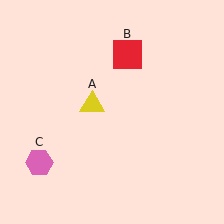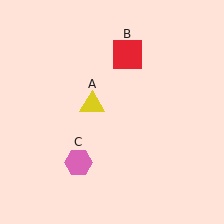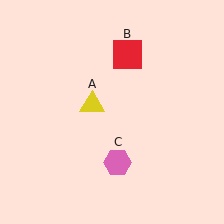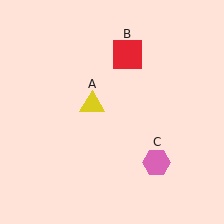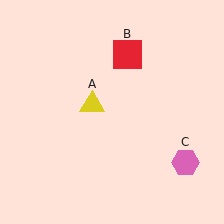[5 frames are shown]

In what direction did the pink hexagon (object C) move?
The pink hexagon (object C) moved right.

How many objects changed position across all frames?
1 object changed position: pink hexagon (object C).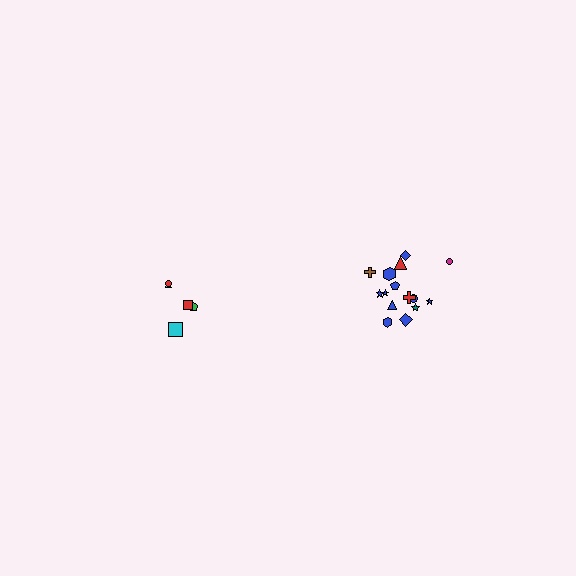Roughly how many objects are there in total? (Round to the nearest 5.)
Roughly 20 objects in total.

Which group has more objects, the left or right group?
The right group.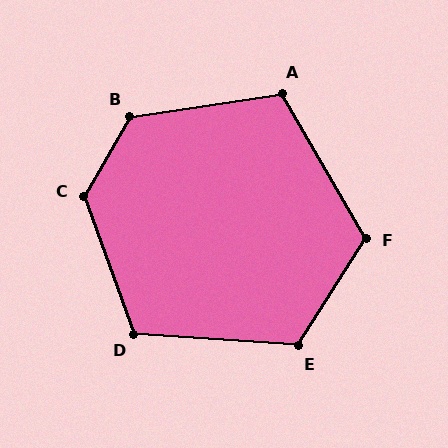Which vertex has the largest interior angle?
C, at approximately 130 degrees.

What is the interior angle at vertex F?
Approximately 118 degrees (obtuse).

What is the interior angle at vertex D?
Approximately 114 degrees (obtuse).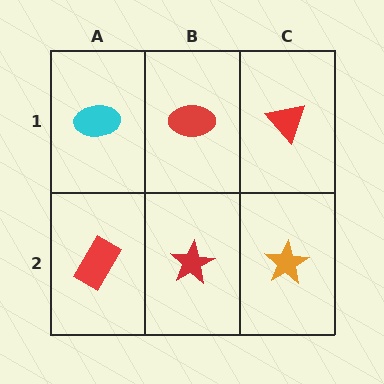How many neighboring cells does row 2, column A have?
2.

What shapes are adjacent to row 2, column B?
A red ellipse (row 1, column B), a red rectangle (row 2, column A), an orange star (row 2, column C).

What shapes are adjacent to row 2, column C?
A red triangle (row 1, column C), a red star (row 2, column B).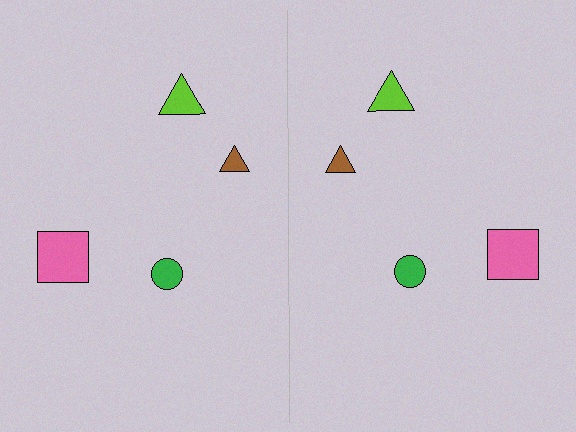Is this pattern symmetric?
Yes, this pattern has bilateral (reflection) symmetry.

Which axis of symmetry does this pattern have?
The pattern has a vertical axis of symmetry running through the center of the image.